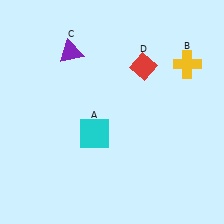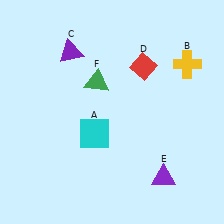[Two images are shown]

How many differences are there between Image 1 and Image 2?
There are 2 differences between the two images.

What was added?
A purple triangle (E), a green triangle (F) were added in Image 2.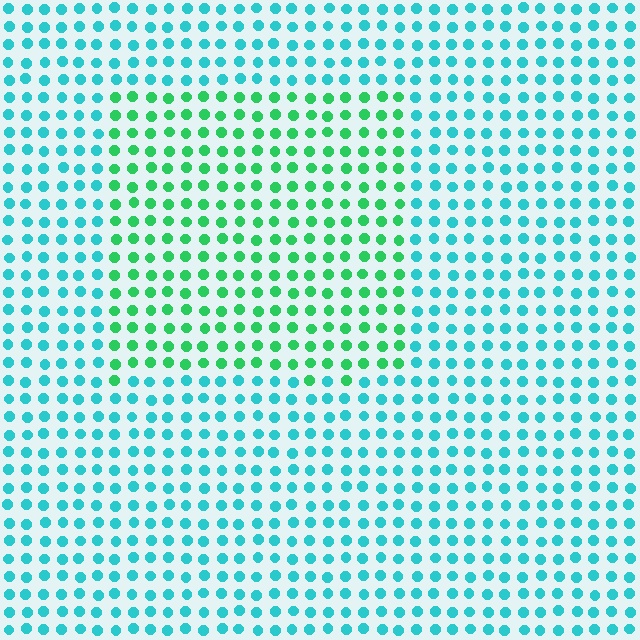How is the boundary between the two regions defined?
The boundary is defined purely by a slight shift in hue (about 42 degrees). Spacing, size, and orientation are identical on both sides.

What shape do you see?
I see a rectangle.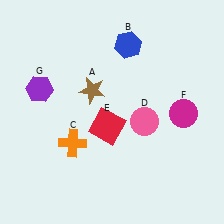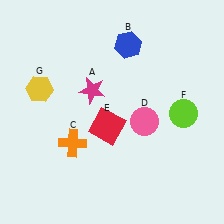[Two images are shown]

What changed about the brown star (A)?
In Image 1, A is brown. In Image 2, it changed to magenta.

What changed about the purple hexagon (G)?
In Image 1, G is purple. In Image 2, it changed to yellow.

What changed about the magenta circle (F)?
In Image 1, F is magenta. In Image 2, it changed to lime.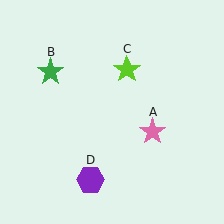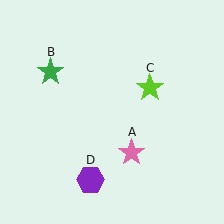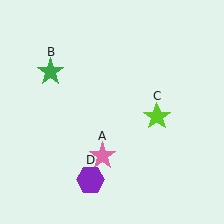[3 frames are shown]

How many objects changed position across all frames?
2 objects changed position: pink star (object A), lime star (object C).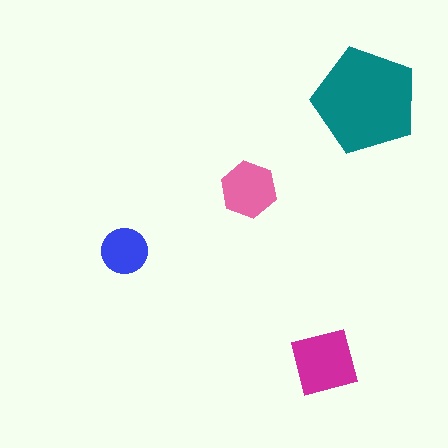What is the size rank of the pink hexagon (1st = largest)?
3rd.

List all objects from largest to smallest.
The teal pentagon, the magenta square, the pink hexagon, the blue circle.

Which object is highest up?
The teal pentagon is topmost.